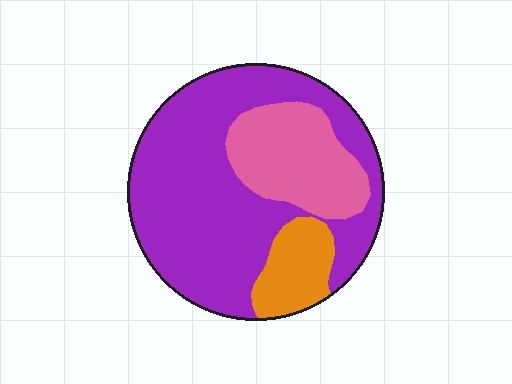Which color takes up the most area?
Purple, at roughly 65%.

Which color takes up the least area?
Orange, at roughly 10%.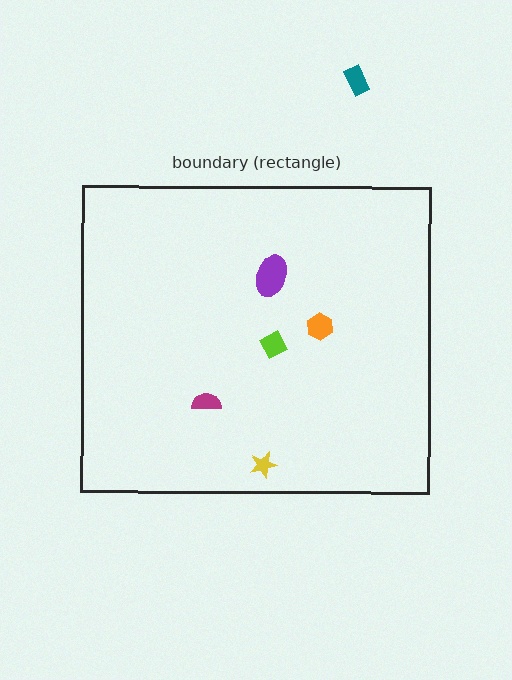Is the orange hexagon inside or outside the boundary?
Inside.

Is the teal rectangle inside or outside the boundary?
Outside.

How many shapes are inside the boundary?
5 inside, 1 outside.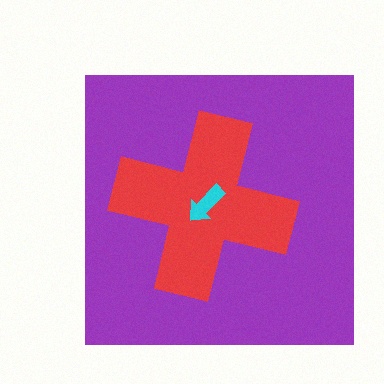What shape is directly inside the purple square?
The red cross.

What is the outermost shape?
The purple square.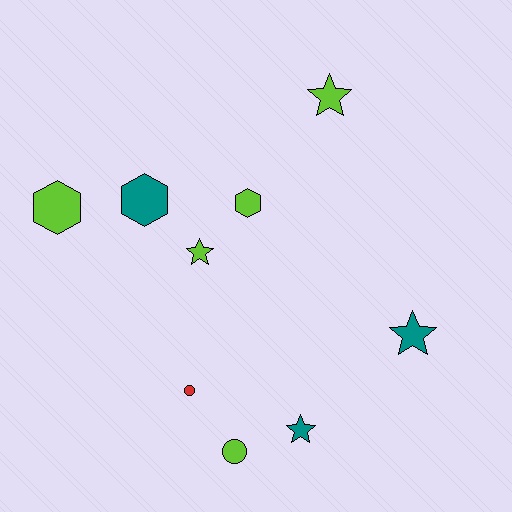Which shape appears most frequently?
Star, with 4 objects.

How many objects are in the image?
There are 9 objects.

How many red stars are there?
There are no red stars.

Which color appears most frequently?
Lime, with 5 objects.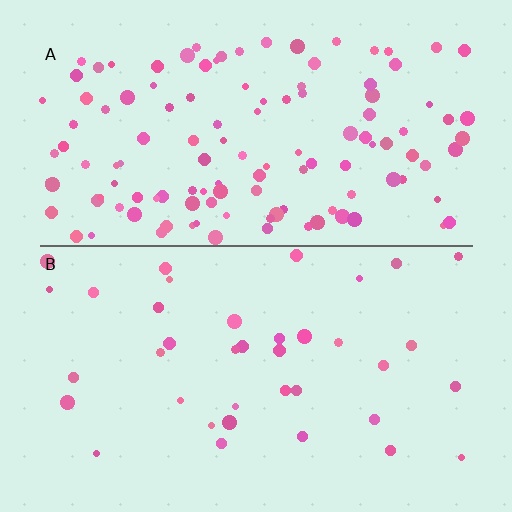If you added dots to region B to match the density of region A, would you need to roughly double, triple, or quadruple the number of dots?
Approximately triple.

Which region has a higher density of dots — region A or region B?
A (the top).